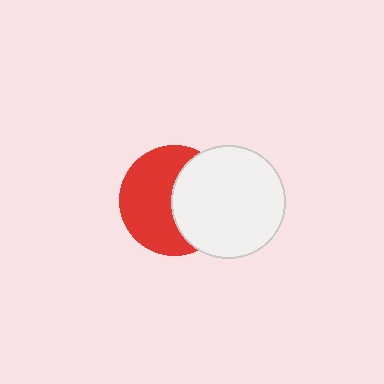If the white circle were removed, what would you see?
You would see the complete red circle.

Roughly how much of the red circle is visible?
About half of it is visible (roughly 57%).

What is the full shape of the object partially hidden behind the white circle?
The partially hidden object is a red circle.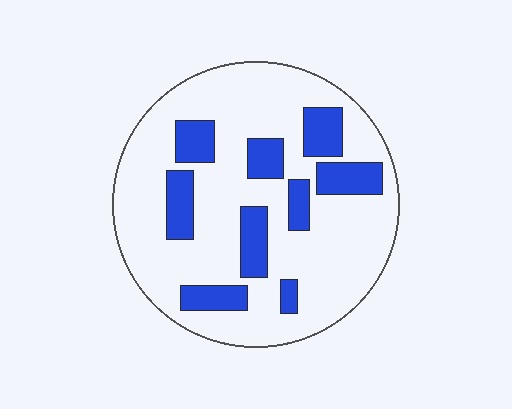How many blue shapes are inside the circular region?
9.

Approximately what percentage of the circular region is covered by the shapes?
Approximately 25%.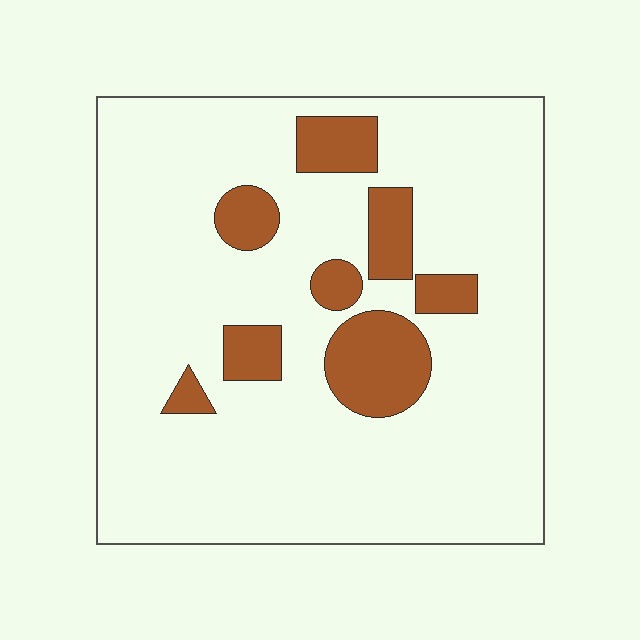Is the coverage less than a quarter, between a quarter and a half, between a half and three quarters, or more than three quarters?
Less than a quarter.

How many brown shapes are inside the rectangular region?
8.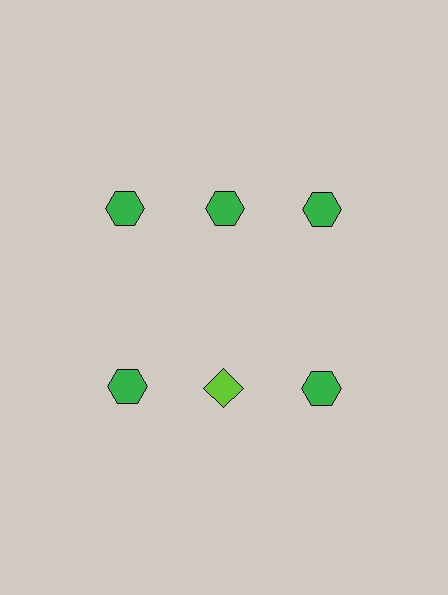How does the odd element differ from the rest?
It differs in both color (lime instead of green) and shape (diamond instead of hexagon).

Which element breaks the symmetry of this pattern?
The lime diamond in the second row, second from left column breaks the symmetry. All other shapes are green hexagons.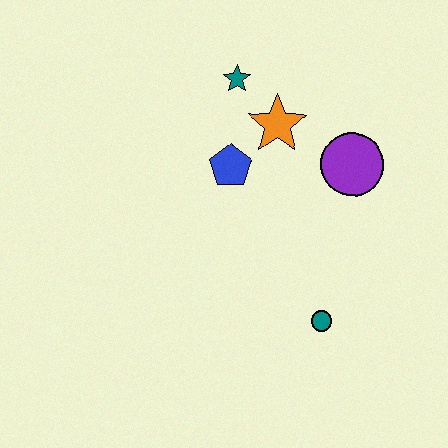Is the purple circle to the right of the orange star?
Yes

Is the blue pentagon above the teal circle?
Yes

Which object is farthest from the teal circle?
The teal star is farthest from the teal circle.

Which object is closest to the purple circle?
The orange star is closest to the purple circle.